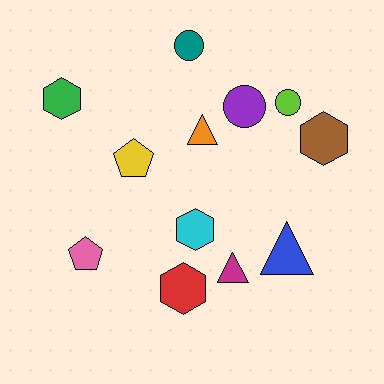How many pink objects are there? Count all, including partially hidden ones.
There is 1 pink object.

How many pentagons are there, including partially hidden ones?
There are 2 pentagons.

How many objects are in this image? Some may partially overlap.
There are 12 objects.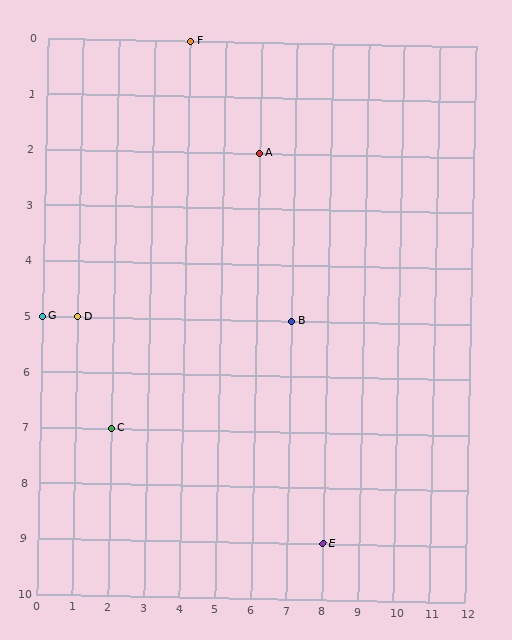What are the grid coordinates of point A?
Point A is at grid coordinates (6, 2).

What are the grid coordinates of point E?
Point E is at grid coordinates (8, 9).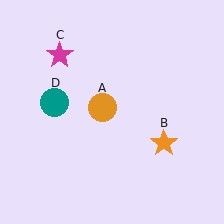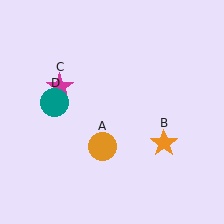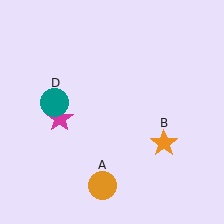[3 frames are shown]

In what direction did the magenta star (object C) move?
The magenta star (object C) moved down.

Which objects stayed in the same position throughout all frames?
Orange star (object B) and teal circle (object D) remained stationary.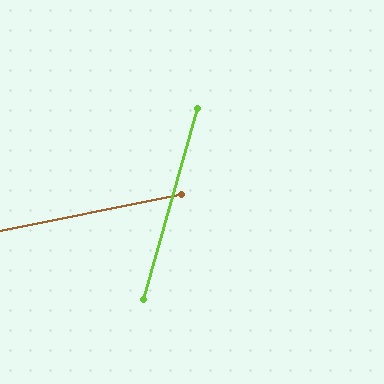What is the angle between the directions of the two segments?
Approximately 63 degrees.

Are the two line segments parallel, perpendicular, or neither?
Neither parallel nor perpendicular — they differ by about 63°.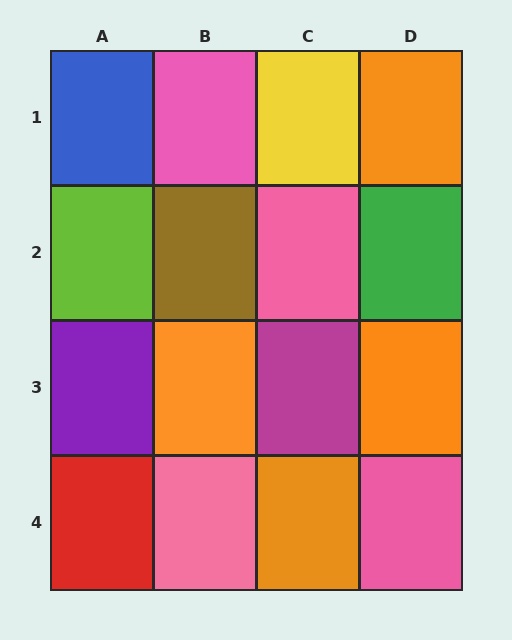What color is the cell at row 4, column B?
Pink.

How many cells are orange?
4 cells are orange.